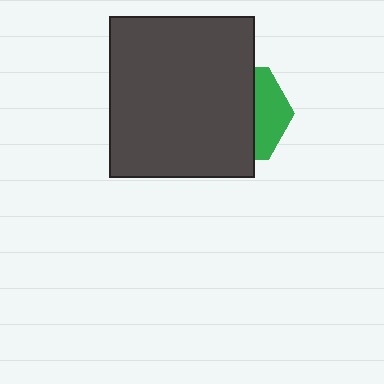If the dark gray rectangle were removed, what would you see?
You would see the complete green hexagon.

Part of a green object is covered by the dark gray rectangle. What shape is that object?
It is a hexagon.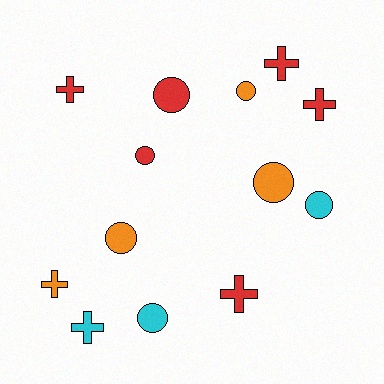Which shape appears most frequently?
Circle, with 7 objects.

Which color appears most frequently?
Red, with 6 objects.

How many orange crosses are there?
There is 1 orange cross.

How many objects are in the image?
There are 13 objects.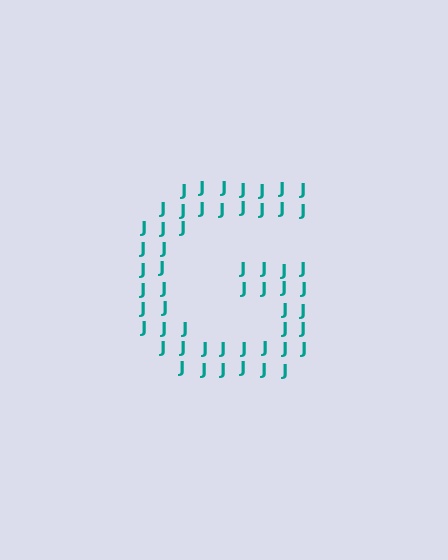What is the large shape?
The large shape is the letter G.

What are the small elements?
The small elements are letter J's.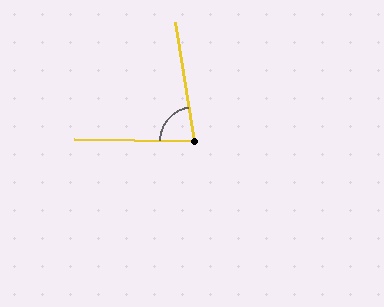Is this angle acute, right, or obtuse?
It is acute.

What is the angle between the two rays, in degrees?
Approximately 80 degrees.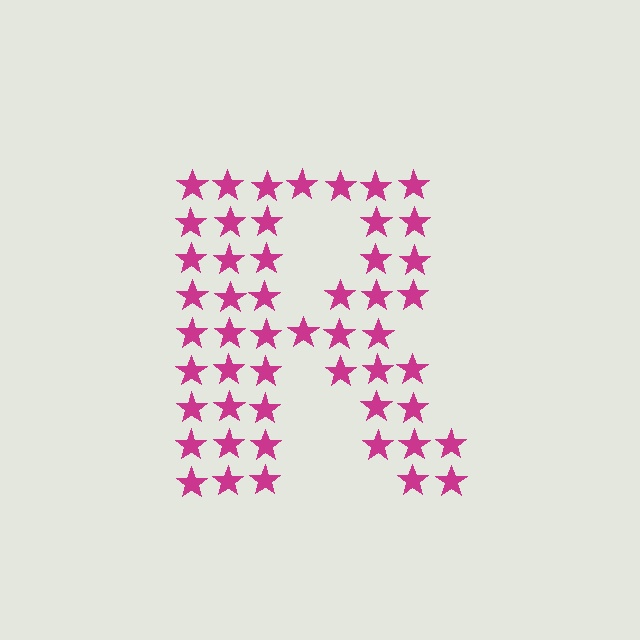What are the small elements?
The small elements are stars.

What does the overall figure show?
The overall figure shows the letter R.